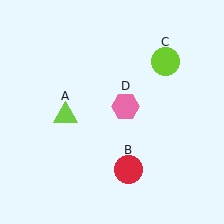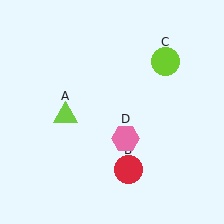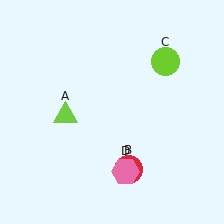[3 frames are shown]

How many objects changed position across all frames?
1 object changed position: pink hexagon (object D).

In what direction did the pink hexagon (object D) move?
The pink hexagon (object D) moved down.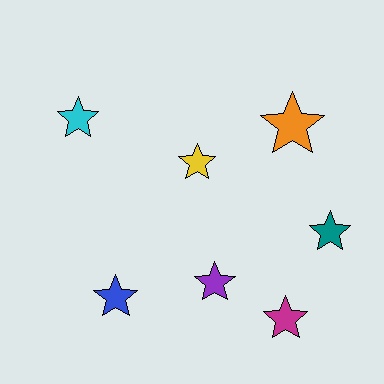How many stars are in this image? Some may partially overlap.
There are 7 stars.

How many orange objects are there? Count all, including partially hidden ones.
There is 1 orange object.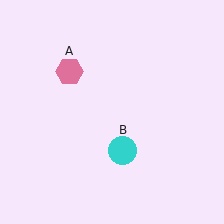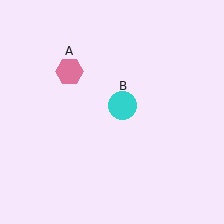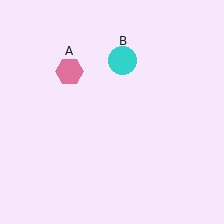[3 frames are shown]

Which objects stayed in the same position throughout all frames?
Pink hexagon (object A) remained stationary.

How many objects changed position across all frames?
1 object changed position: cyan circle (object B).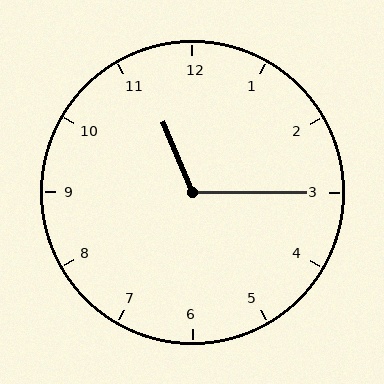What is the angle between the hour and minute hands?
Approximately 112 degrees.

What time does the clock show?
11:15.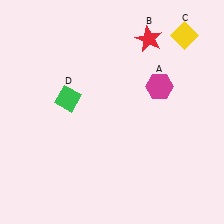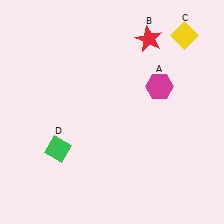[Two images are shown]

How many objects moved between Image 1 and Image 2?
1 object moved between the two images.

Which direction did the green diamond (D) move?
The green diamond (D) moved down.